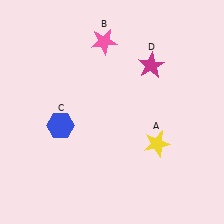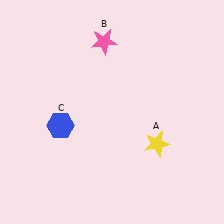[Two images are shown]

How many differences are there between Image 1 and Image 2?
There is 1 difference between the two images.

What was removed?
The magenta star (D) was removed in Image 2.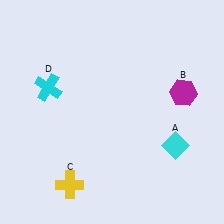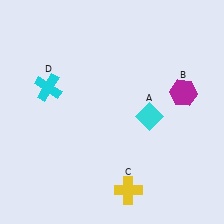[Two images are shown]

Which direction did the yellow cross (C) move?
The yellow cross (C) moved right.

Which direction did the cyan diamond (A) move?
The cyan diamond (A) moved up.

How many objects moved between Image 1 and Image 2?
2 objects moved between the two images.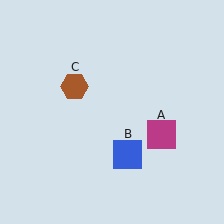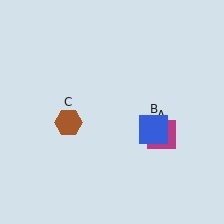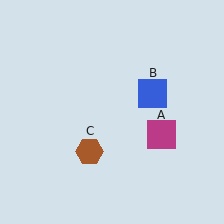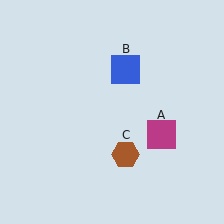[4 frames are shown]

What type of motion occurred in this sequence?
The blue square (object B), brown hexagon (object C) rotated counterclockwise around the center of the scene.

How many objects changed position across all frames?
2 objects changed position: blue square (object B), brown hexagon (object C).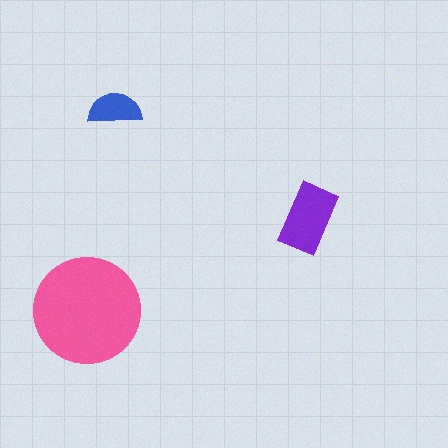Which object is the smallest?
The blue semicircle.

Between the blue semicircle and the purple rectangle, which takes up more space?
The purple rectangle.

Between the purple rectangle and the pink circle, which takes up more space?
The pink circle.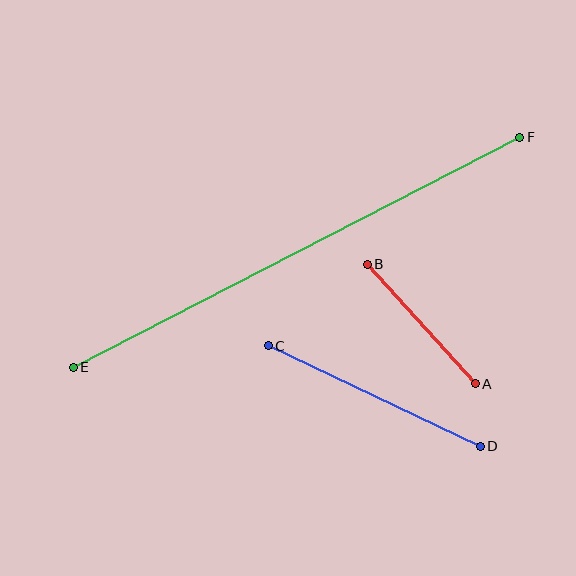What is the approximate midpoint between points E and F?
The midpoint is at approximately (297, 252) pixels.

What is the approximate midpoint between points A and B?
The midpoint is at approximately (421, 324) pixels.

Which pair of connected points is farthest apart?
Points E and F are farthest apart.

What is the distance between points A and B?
The distance is approximately 161 pixels.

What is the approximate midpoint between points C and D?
The midpoint is at approximately (374, 396) pixels.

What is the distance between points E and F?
The distance is approximately 502 pixels.